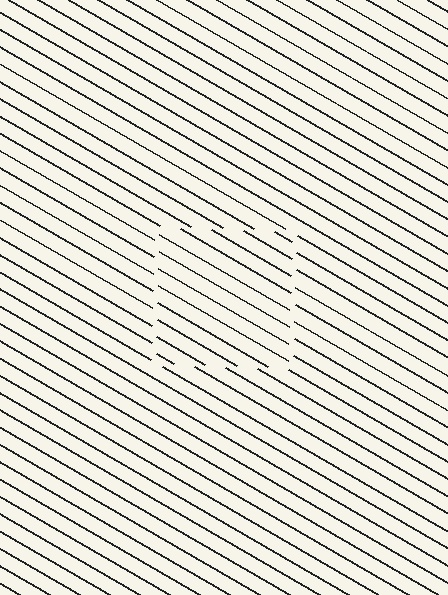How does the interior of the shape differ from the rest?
The interior of the shape contains the same grating, shifted by half a period — the contour is defined by the phase discontinuity where line-ends from the inner and outer gratings abut.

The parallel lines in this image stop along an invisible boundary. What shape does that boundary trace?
An illusory square. The interior of the shape contains the same grating, shifted by half a period — the contour is defined by the phase discontinuity where line-ends from the inner and outer gratings abut.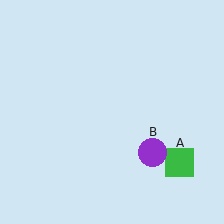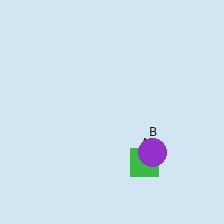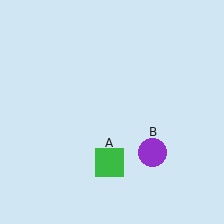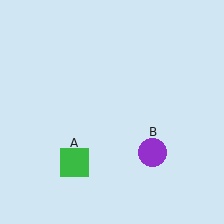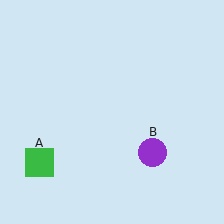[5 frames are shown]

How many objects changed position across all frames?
1 object changed position: green square (object A).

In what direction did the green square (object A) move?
The green square (object A) moved left.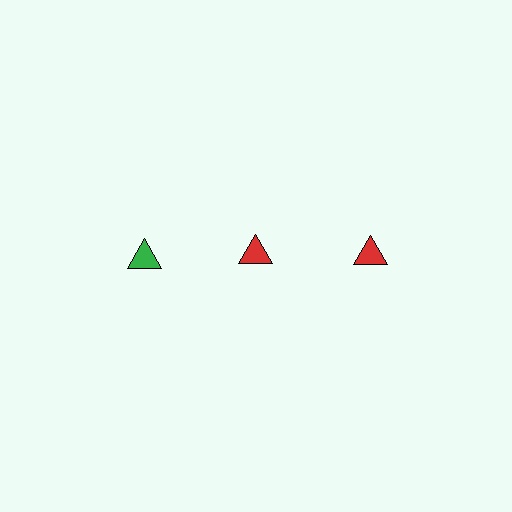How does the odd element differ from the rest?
It has a different color: green instead of red.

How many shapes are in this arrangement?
There are 3 shapes arranged in a grid pattern.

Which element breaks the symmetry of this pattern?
The green triangle in the top row, leftmost column breaks the symmetry. All other shapes are red triangles.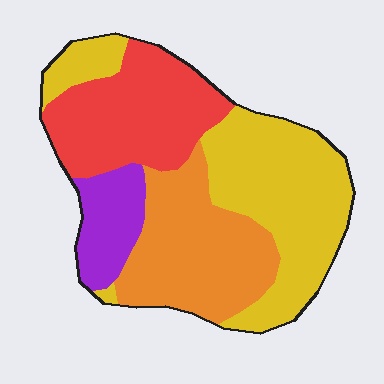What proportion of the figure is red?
Red takes up between a sixth and a third of the figure.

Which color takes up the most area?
Yellow, at roughly 35%.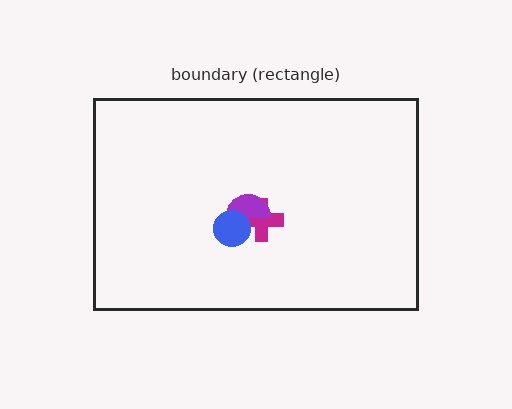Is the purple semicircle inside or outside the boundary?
Inside.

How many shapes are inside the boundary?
3 inside, 0 outside.